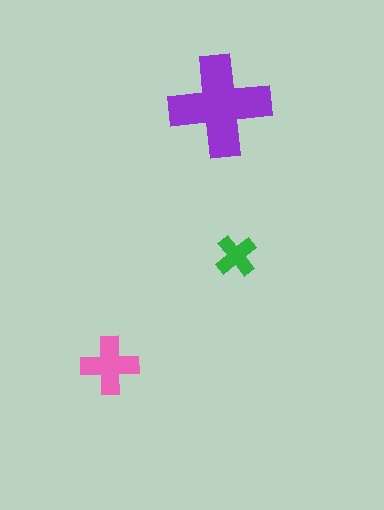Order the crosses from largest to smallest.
the purple one, the pink one, the green one.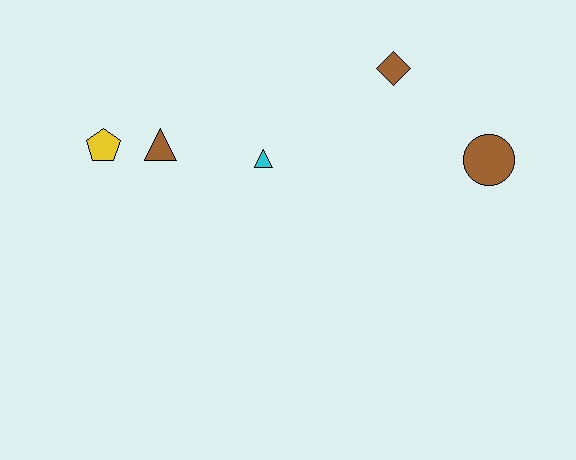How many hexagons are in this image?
There are no hexagons.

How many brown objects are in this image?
There are 3 brown objects.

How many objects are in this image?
There are 5 objects.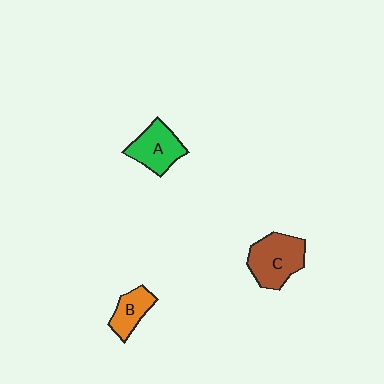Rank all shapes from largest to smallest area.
From largest to smallest: C (brown), A (green), B (orange).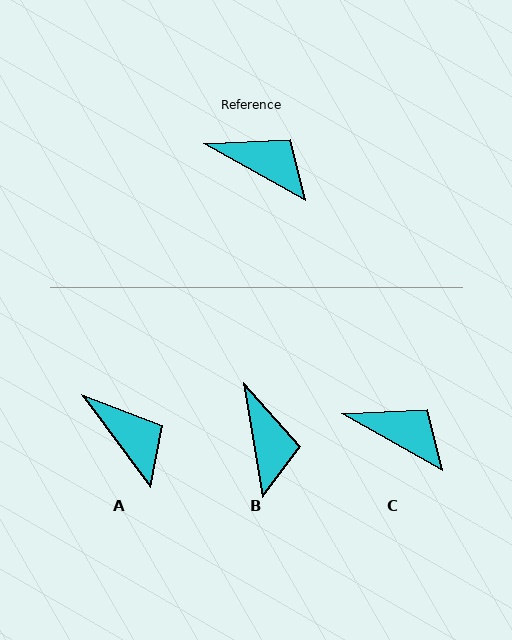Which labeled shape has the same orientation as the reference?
C.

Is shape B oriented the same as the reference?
No, it is off by about 51 degrees.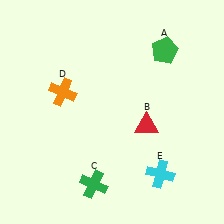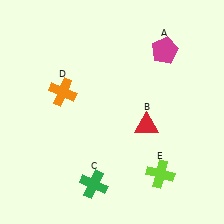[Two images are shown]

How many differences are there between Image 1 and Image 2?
There are 2 differences between the two images.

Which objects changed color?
A changed from green to magenta. E changed from cyan to lime.